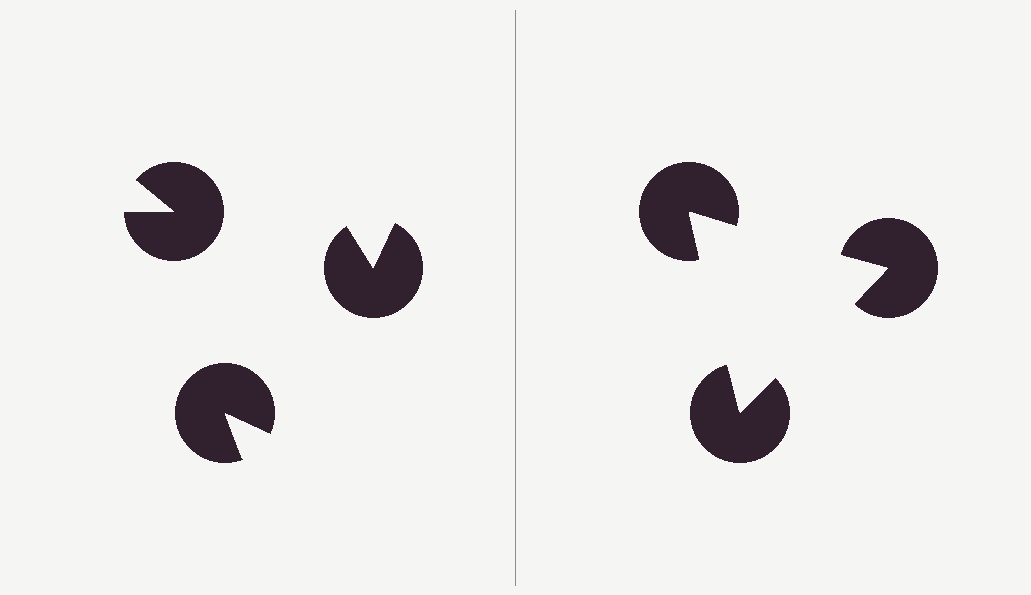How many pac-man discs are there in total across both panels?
6 — 3 on each side.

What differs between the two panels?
The pac-man discs are positioned identically on both sides; only the wedge orientations differ. On the right they align to a triangle; on the left they are misaligned.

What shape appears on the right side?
An illusory triangle.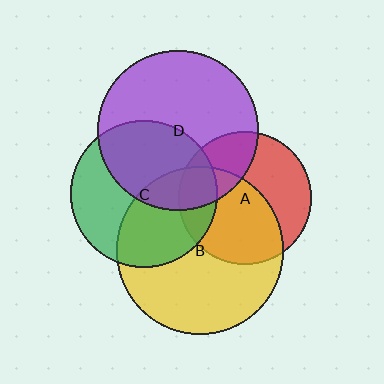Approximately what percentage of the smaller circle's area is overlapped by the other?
Approximately 45%.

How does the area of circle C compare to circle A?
Approximately 1.2 times.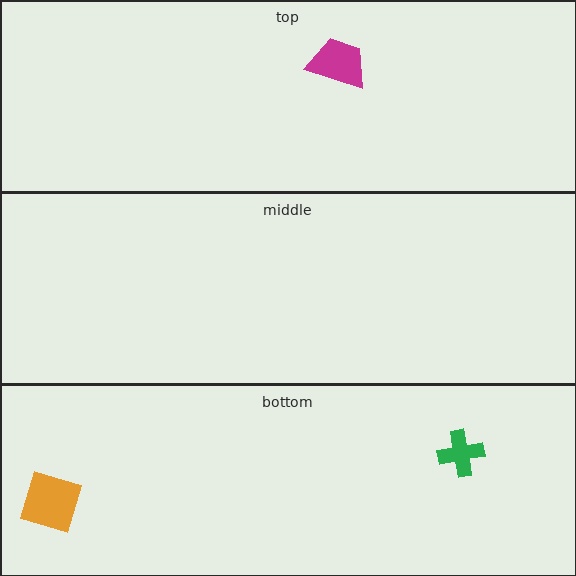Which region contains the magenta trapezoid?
The top region.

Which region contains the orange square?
The bottom region.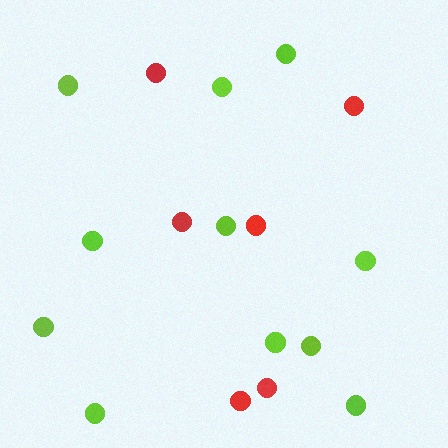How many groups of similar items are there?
There are 2 groups: one group of red circles (6) and one group of lime circles (11).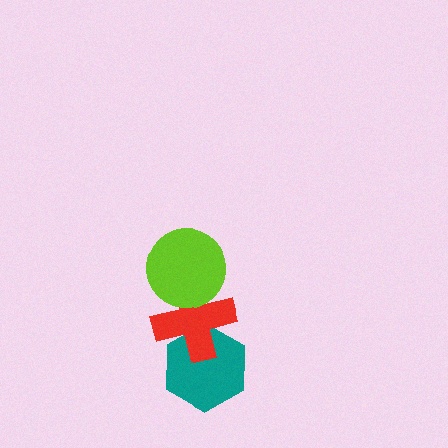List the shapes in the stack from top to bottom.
From top to bottom: the lime circle, the red cross, the teal hexagon.